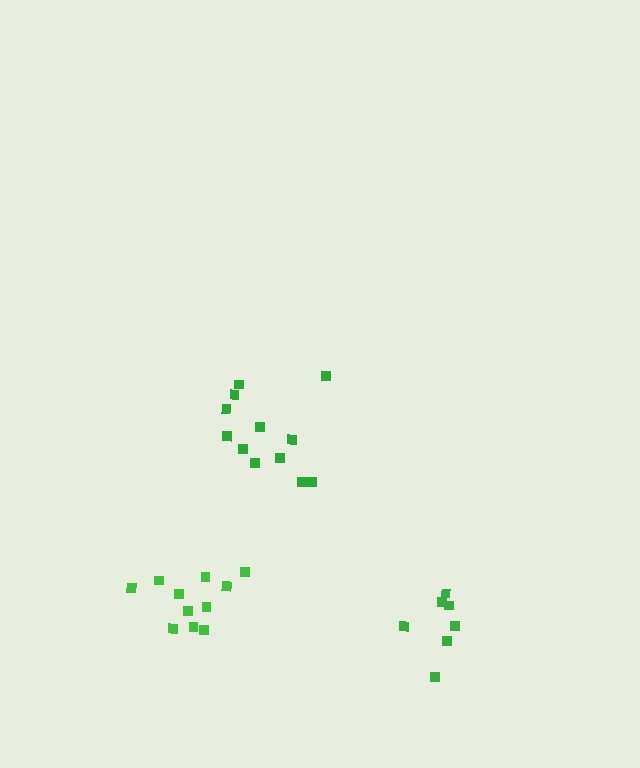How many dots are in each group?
Group 1: 12 dots, Group 2: 11 dots, Group 3: 7 dots (30 total).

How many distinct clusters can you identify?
There are 3 distinct clusters.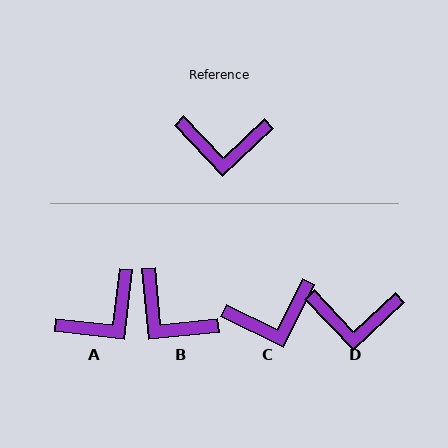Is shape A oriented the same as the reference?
No, it is off by about 40 degrees.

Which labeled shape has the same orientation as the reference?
D.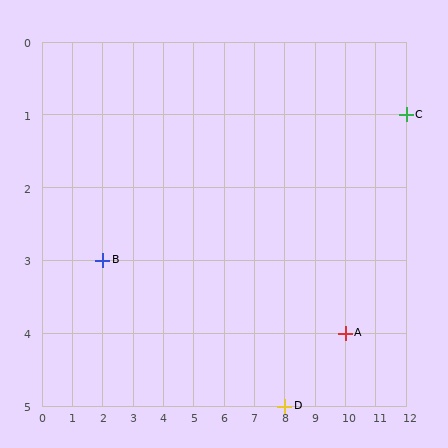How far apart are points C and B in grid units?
Points C and B are 10 columns and 2 rows apart (about 10.2 grid units diagonally).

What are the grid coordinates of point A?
Point A is at grid coordinates (10, 4).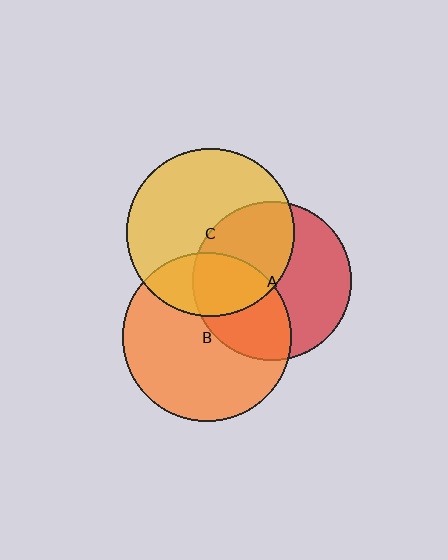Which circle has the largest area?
Circle B (orange).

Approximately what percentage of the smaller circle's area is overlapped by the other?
Approximately 40%.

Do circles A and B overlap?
Yes.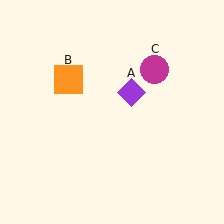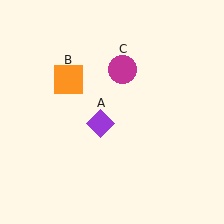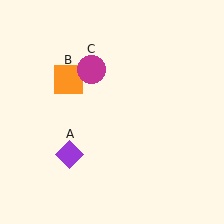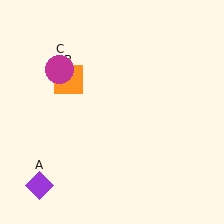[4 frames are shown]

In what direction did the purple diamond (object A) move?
The purple diamond (object A) moved down and to the left.